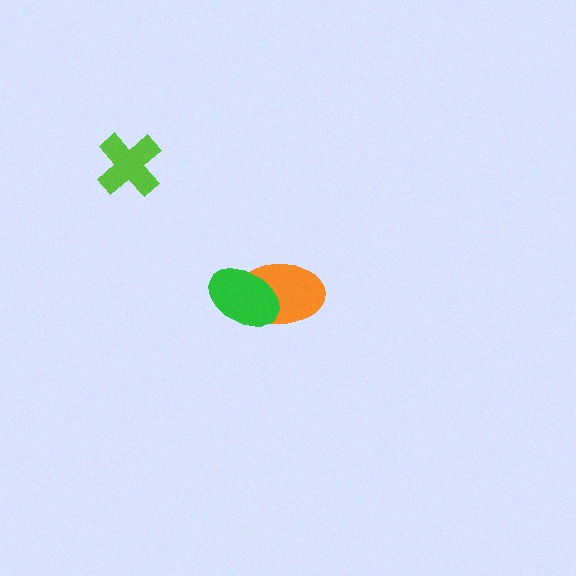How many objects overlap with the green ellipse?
1 object overlaps with the green ellipse.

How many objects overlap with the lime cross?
0 objects overlap with the lime cross.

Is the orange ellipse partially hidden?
Yes, it is partially covered by another shape.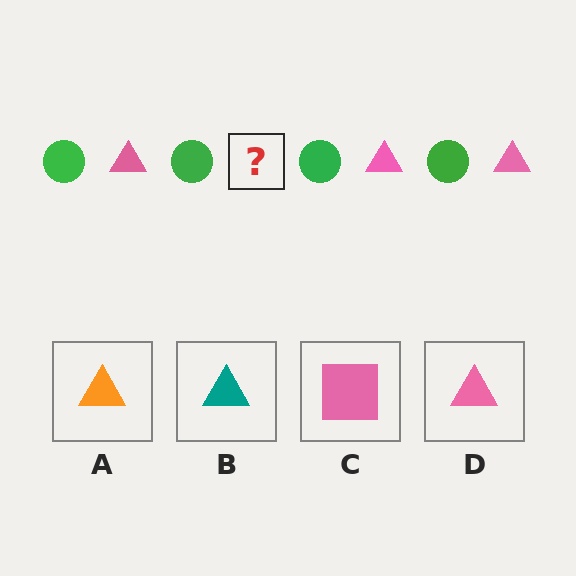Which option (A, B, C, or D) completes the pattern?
D.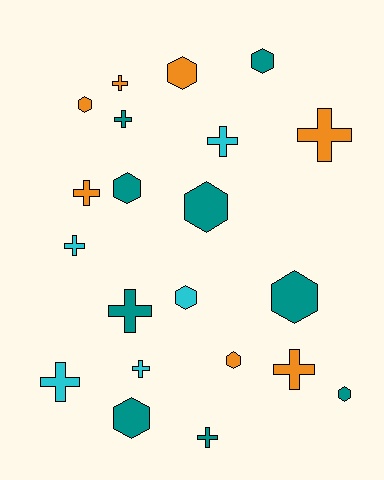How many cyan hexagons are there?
There is 1 cyan hexagon.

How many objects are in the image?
There are 21 objects.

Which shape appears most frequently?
Cross, with 11 objects.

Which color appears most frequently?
Teal, with 9 objects.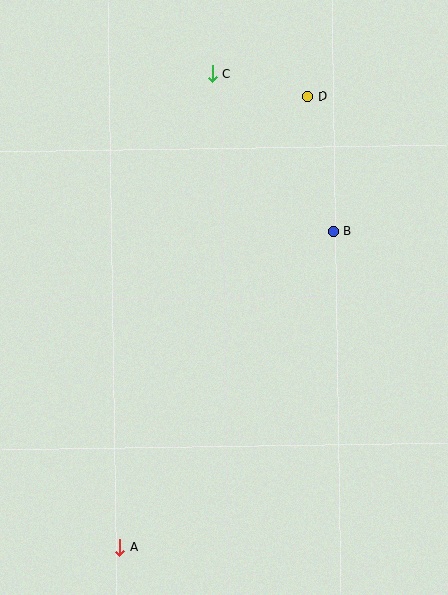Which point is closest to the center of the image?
Point B at (333, 231) is closest to the center.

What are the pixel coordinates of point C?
Point C is at (212, 74).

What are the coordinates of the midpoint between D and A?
The midpoint between D and A is at (214, 322).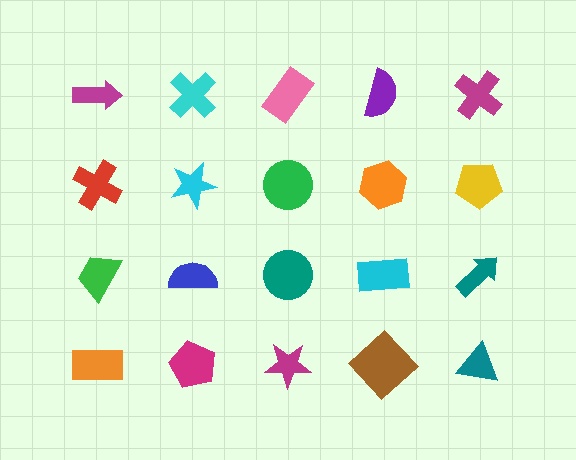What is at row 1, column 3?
A pink rectangle.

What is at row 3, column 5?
A teal arrow.